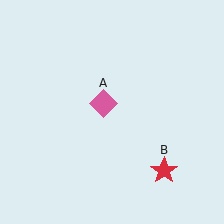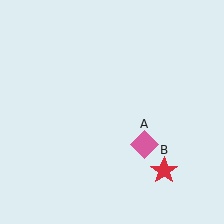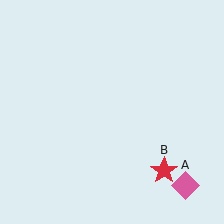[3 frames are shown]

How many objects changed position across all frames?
1 object changed position: pink diamond (object A).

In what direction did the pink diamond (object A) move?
The pink diamond (object A) moved down and to the right.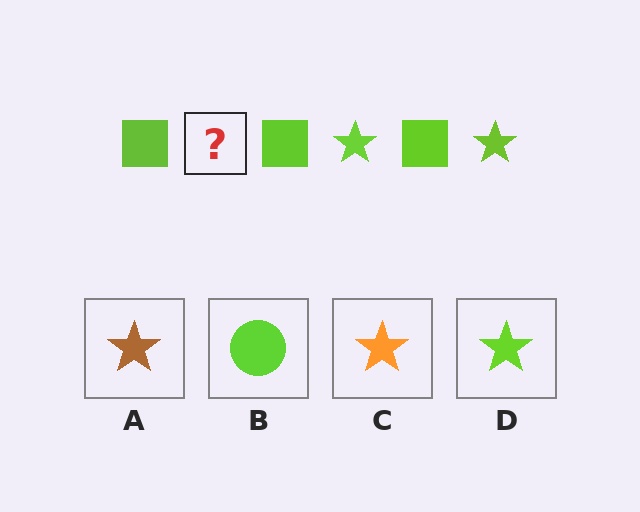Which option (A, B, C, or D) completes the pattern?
D.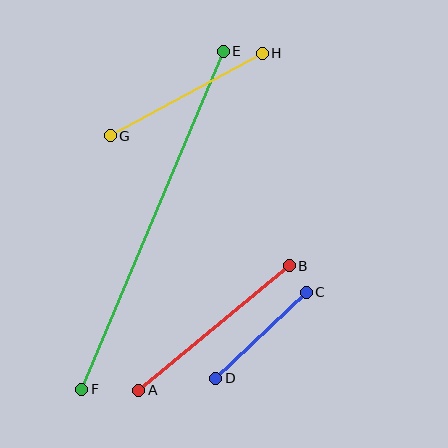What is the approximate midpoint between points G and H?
The midpoint is at approximately (186, 94) pixels.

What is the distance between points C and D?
The distance is approximately 125 pixels.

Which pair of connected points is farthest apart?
Points E and F are farthest apart.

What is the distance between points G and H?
The distance is approximately 173 pixels.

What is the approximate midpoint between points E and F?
The midpoint is at approximately (152, 220) pixels.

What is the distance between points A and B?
The distance is approximately 196 pixels.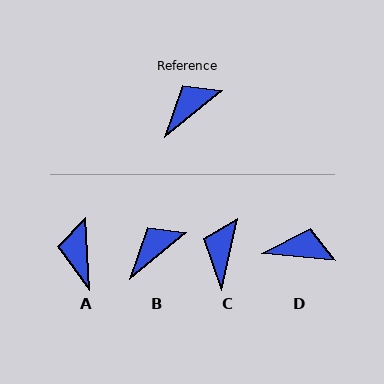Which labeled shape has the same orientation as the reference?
B.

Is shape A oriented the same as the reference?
No, it is off by about 55 degrees.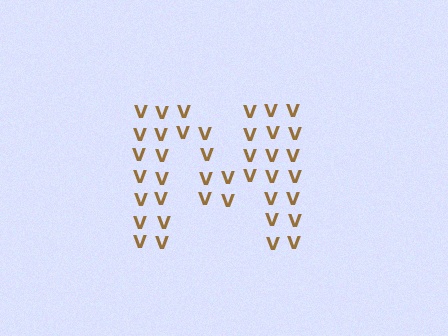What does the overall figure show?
The overall figure shows the letter M.